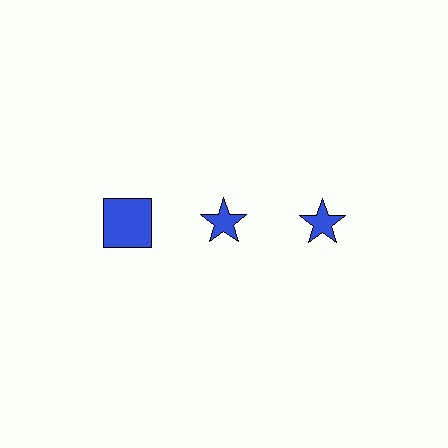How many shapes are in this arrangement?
There are 3 shapes arranged in a grid pattern.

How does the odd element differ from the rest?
It has a different shape: square instead of star.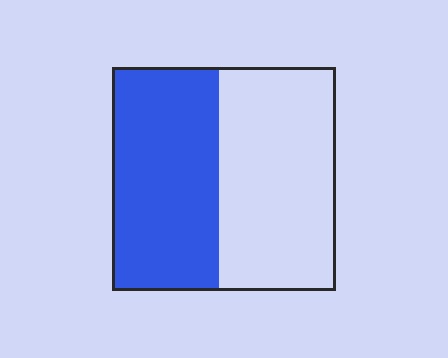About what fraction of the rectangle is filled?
About one half (1/2).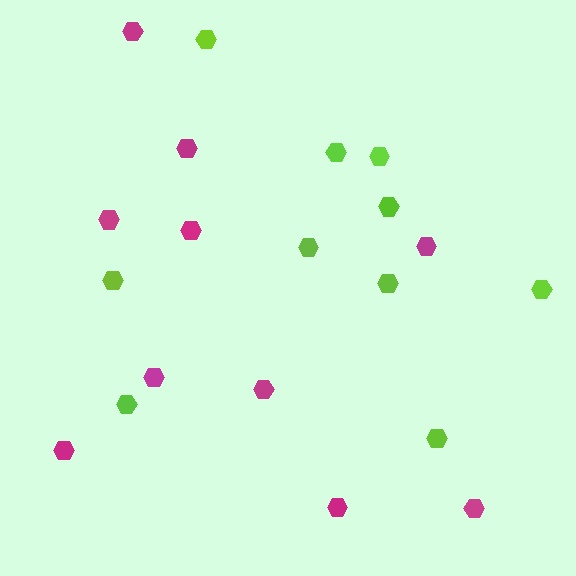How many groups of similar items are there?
There are 2 groups: one group of magenta hexagons (10) and one group of lime hexagons (10).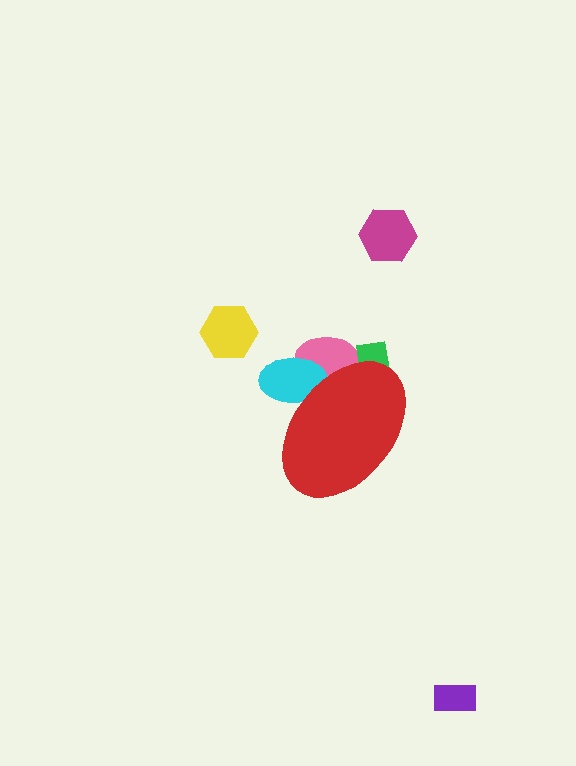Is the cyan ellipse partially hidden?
Yes, the cyan ellipse is partially hidden behind the red ellipse.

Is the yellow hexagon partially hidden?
No, the yellow hexagon is fully visible.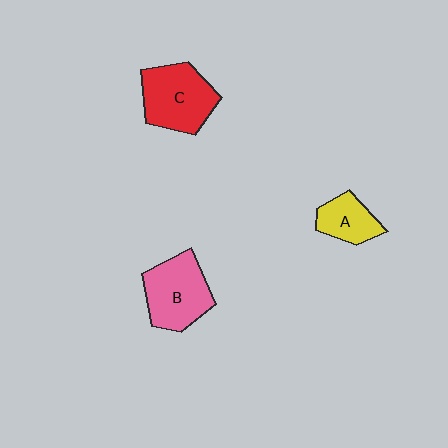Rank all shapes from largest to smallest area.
From largest to smallest: C (red), B (pink), A (yellow).